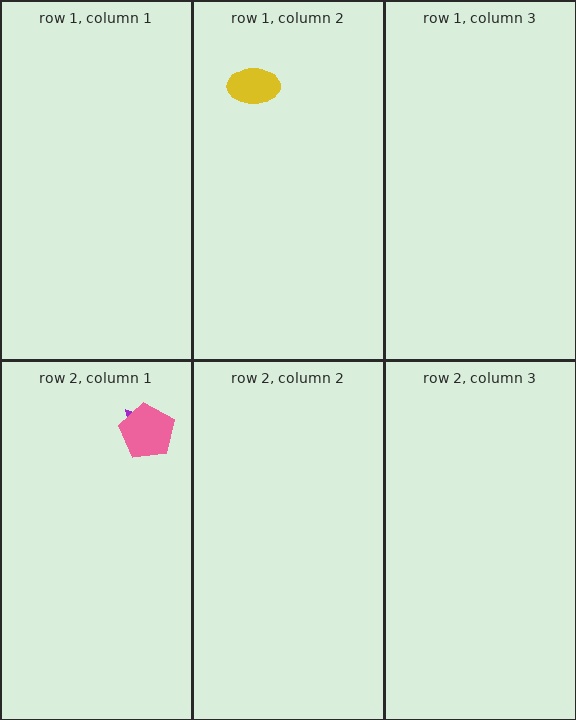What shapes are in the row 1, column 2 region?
The yellow ellipse.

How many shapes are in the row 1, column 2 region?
1.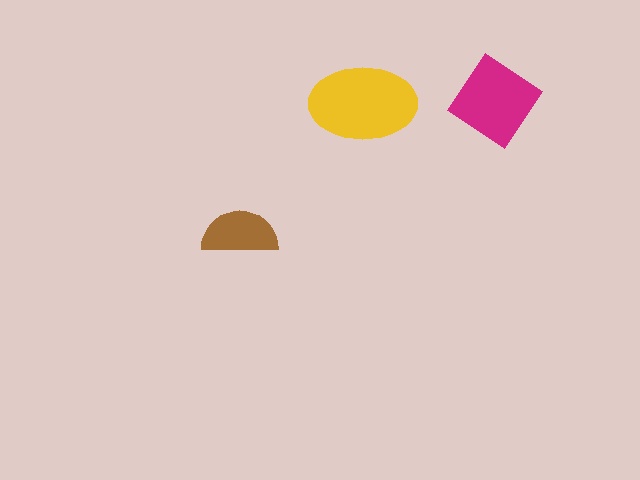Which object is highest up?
The magenta diamond is topmost.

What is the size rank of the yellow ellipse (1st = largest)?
1st.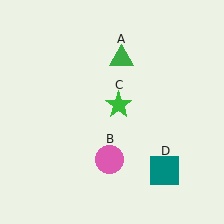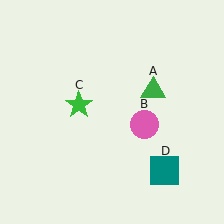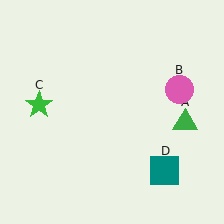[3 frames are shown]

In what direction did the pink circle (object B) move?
The pink circle (object B) moved up and to the right.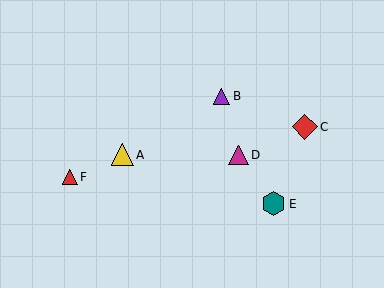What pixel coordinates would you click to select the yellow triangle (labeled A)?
Click at (122, 155) to select the yellow triangle A.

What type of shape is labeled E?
Shape E is a teal hexagon.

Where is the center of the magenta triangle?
The center of the magenta triangle is at (238, 155).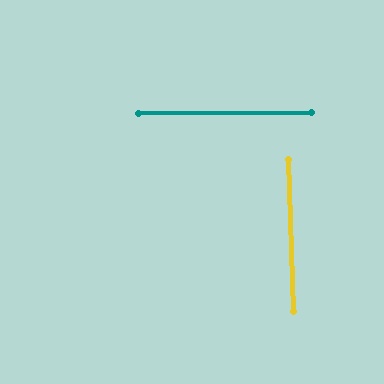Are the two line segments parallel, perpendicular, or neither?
Perpendicular — they meet at approximately 89°.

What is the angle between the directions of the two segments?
Approximately 89 degrees.